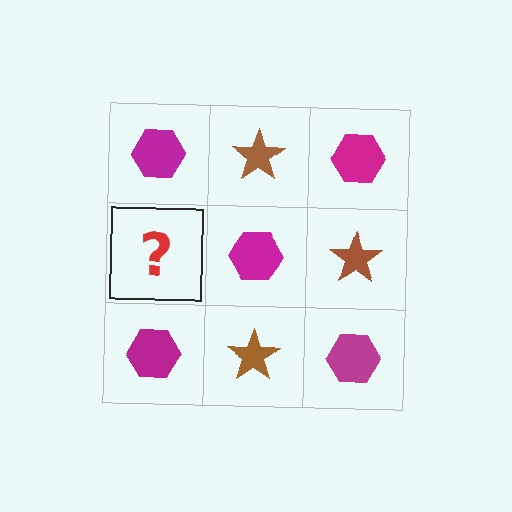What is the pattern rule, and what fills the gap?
The rule is that it alternates magenta hexagon and brown star in a checkerboard pattern. The gap should be filled with a brown star.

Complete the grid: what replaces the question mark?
The question mark should be replaced with a brown star.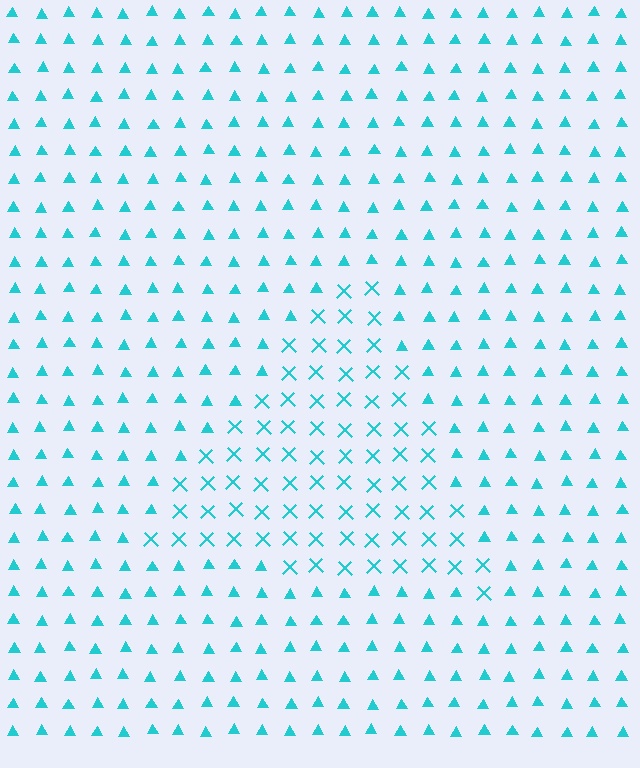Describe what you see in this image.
The image is filled with small cyan elements arranged in a uniform grid. A triangle-shaped region contains X marks, while the surrounding area contains triangles. The boundary is defined purely by the change in element shape.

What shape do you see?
I see a triangle.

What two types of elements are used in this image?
The image uses X marks inside the triangle region and triangles outside it.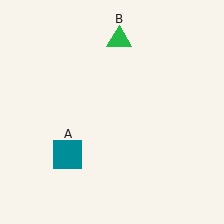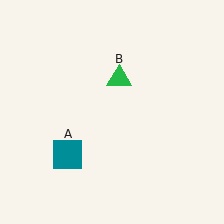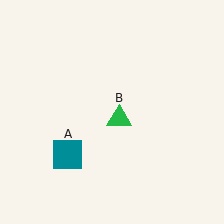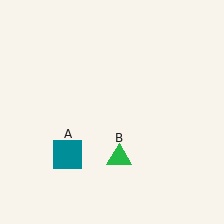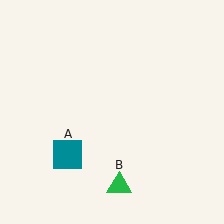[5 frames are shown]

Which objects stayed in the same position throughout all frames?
Teal square (object A) remained stationary.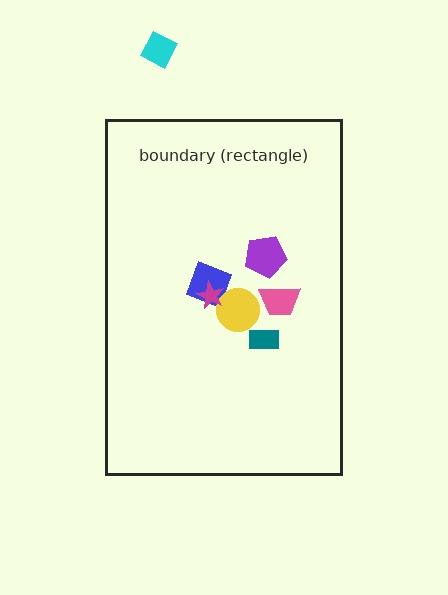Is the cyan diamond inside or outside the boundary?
Outside.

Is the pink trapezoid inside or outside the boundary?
Inside.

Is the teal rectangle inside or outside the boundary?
Inside.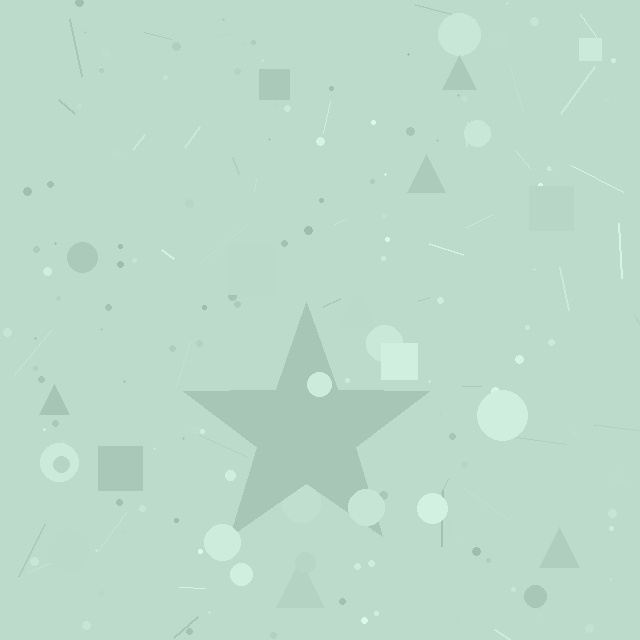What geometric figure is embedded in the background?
A star is embedded in the background.